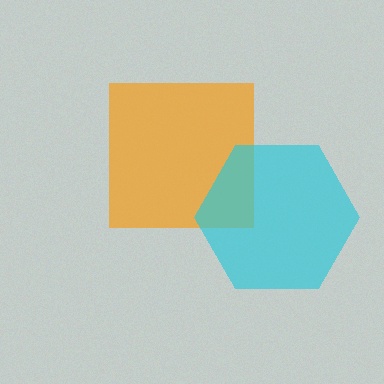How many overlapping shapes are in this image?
There are 2 overlapping shapes in the image.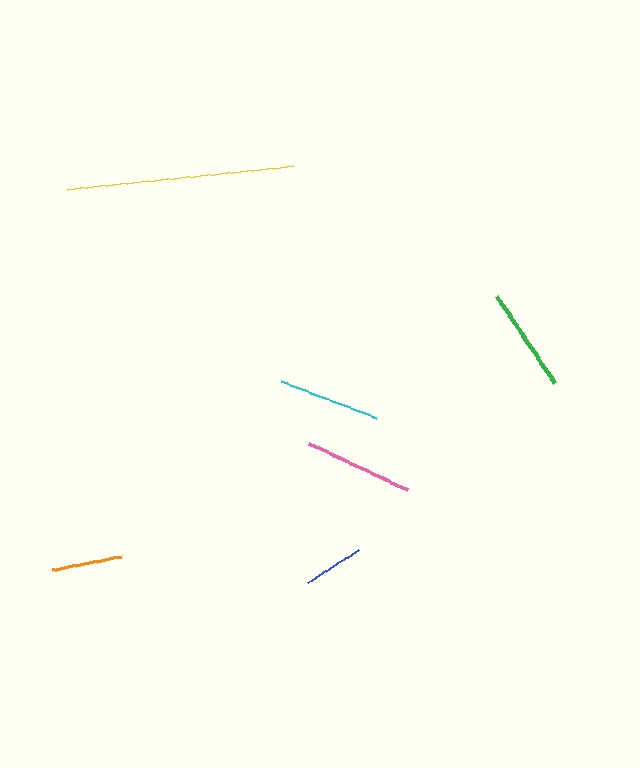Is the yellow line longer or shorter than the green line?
The yellow line is longer than the green line.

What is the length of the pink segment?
The pink segment is approximately 109 pixels long.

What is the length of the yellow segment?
The yellow segment is approximately 228 pixels long.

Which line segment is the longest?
The yellow line is the longest at approximately 228 pixels.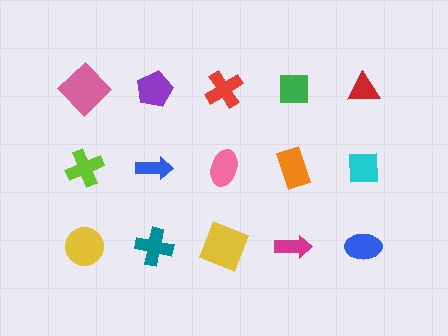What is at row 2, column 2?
A blue arrow.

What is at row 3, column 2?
A teal cross.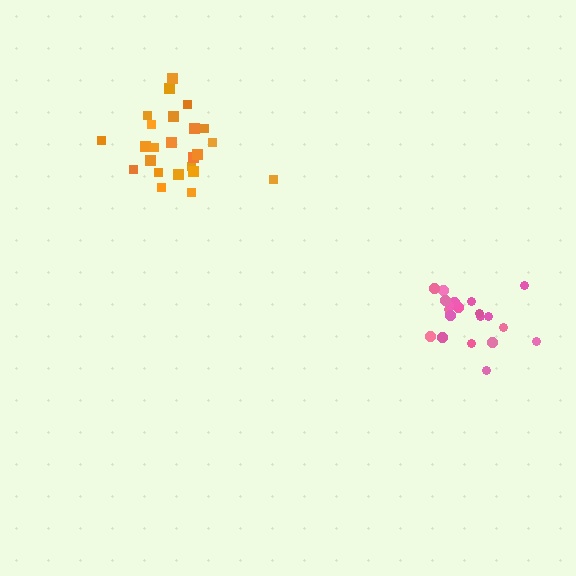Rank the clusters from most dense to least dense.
orange, pink.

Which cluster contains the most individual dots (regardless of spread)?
Orange (24).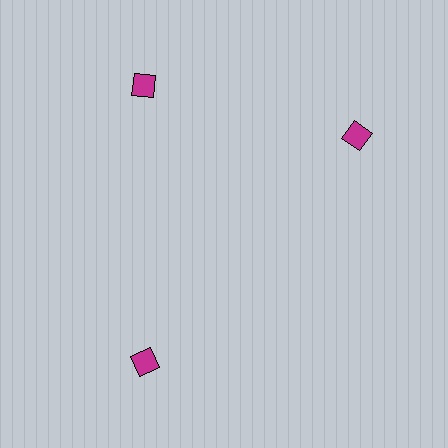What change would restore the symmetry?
The symmetry would be restored by rotating it back into even spacing with its neighbors so that all 3 diamonds sit at equal angles and equal distance from the center.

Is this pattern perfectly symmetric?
No. The 3 magenta diamonds are arranged in a ring, but one element near the 3 o'clock position is rotated out of alignment along the ring, breaking the 3-fold rotational symmetry.